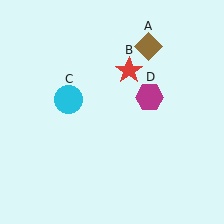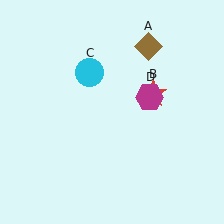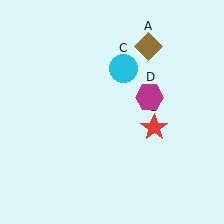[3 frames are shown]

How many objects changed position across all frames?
2 objects changed position: red star (object B), cyan circle (object C).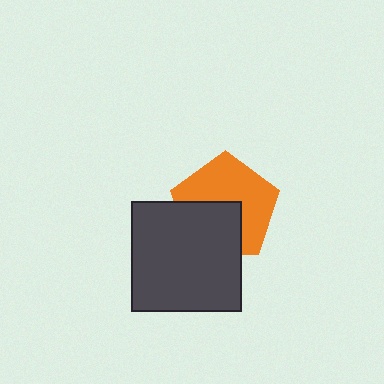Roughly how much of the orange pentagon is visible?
About half of it is visible (roughly 60%).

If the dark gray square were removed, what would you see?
You would see the complete orange pentagon.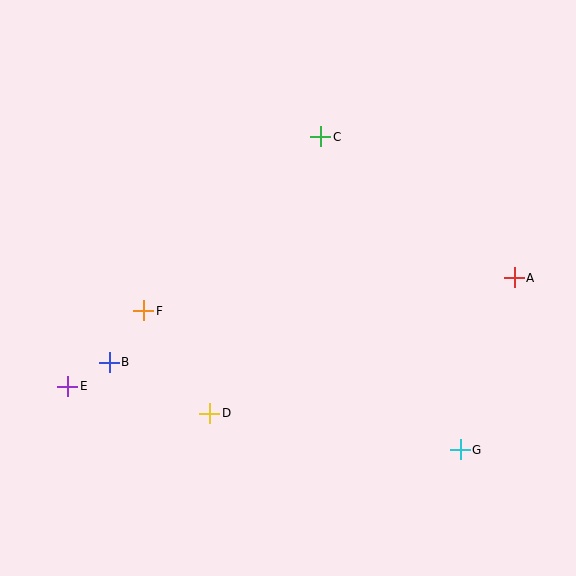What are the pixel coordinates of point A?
Point A is at (514, 278).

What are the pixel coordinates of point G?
Point G is at (460, 450).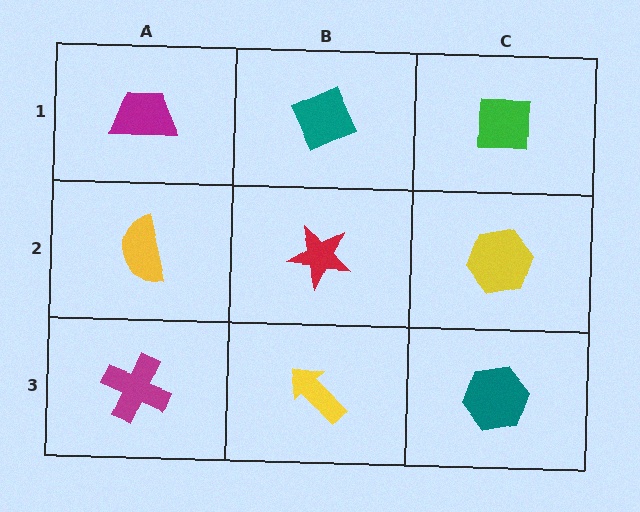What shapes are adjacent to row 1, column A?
A yellow semicircle (row 2, column A), a teal diamond (row 1, column B).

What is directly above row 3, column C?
A yellow hexagon.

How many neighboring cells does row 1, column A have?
2.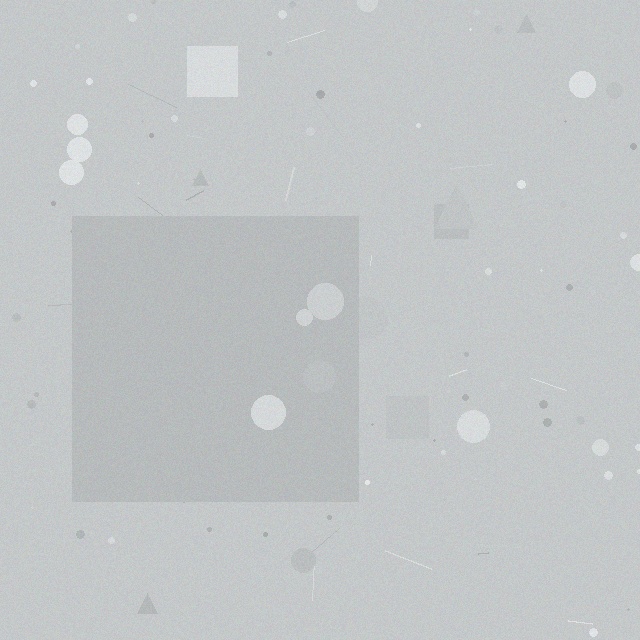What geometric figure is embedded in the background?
A square is embedded in the background.